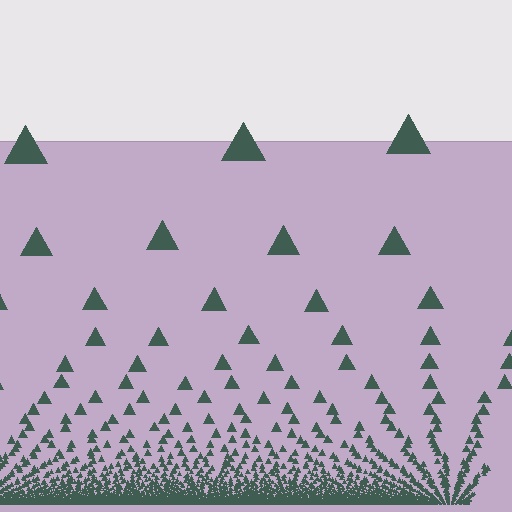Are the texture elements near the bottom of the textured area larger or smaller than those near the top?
Smaller. The gradient is inverted — elements near the bottom are smaller and denser.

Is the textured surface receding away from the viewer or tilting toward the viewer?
The surface appears to tilt toward the viewer. Texture elements get larger and sparser toward the top.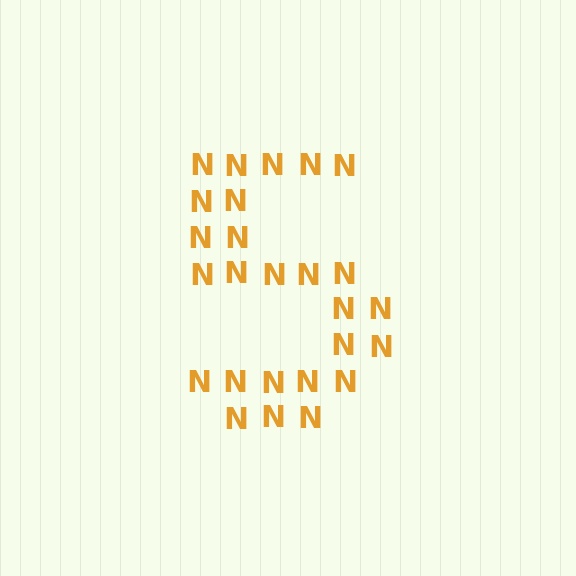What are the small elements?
The small elements are letter N's.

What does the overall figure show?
The overall figure shows the digit 5.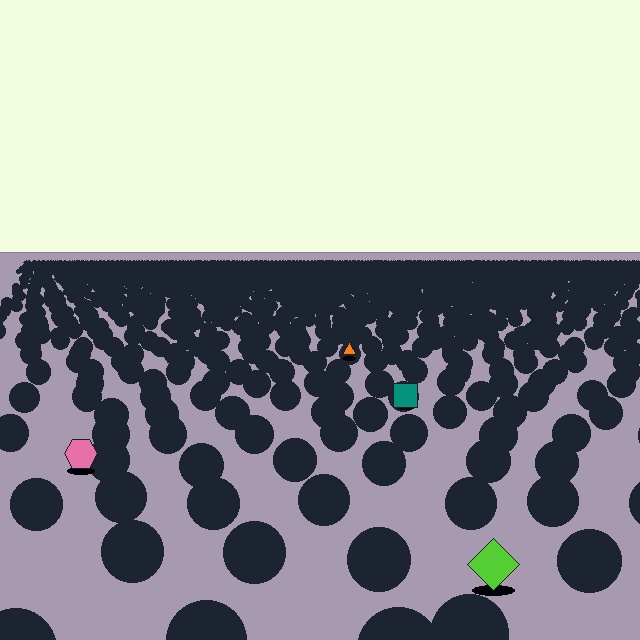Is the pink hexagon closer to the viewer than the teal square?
Yes. The pink hexagon is closer — you can tell from the texture gradient: the ground texture is coarser near it.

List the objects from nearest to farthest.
From nearest to farthest: the lime diamond, the pink hexagon, the teal square, the orange triangle.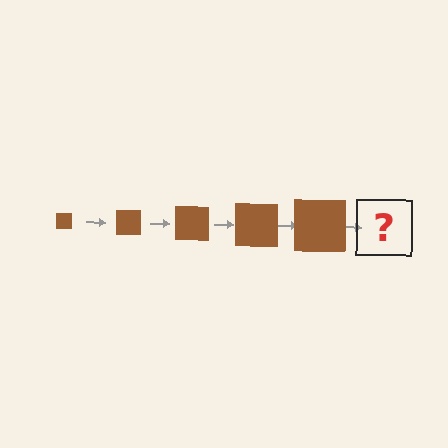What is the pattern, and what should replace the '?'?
The pattern is that the square gets progressively larger each step. The '?' should be a brown square, larger than the previous one.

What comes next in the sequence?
The next element should be a brown square, larger than the previous one.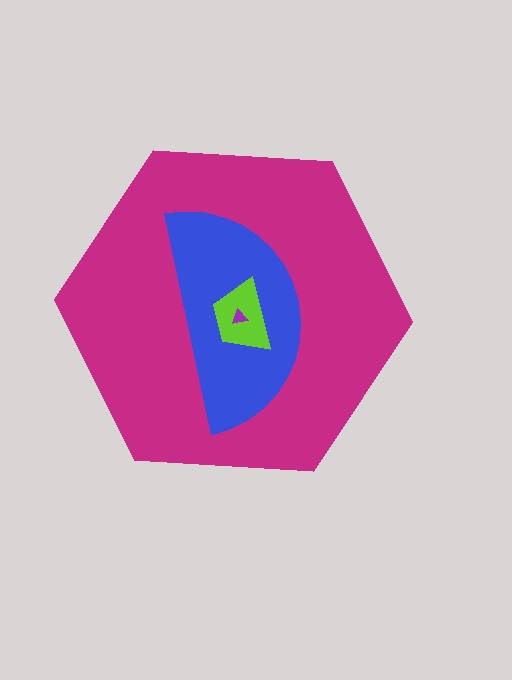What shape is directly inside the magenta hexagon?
The blue semicircle.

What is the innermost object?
The purple triangle.